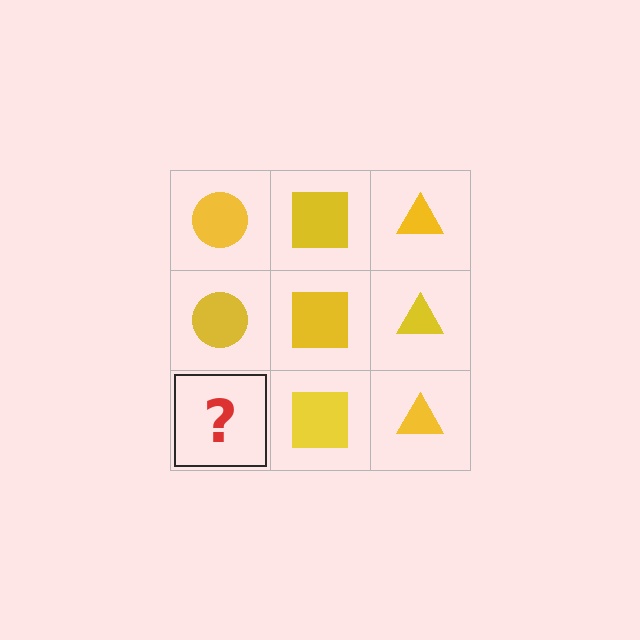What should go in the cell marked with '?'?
The missing cell should contain a yellow circle.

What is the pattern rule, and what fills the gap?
The rule is that each column has a consistent shape. The gap should be filled with a yellow circle.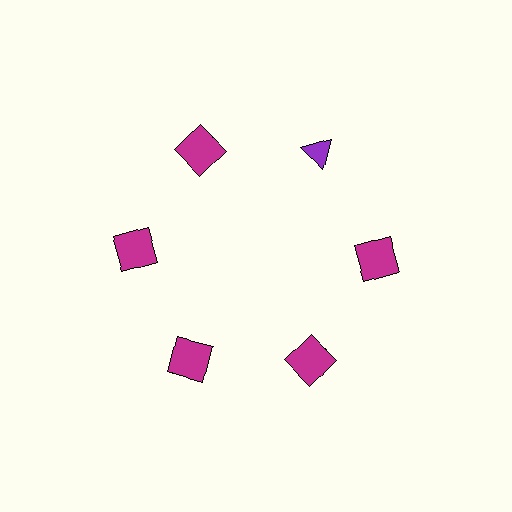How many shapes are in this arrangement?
There are 6 shapes arranged in a ring pattern.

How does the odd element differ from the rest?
It differs in both color (purple instead of magenta) and shape (triangle instead of square).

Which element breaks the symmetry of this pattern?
The purple triangle at roughly the 1 o'clock position breaks the symmetry. All other shapes are magenta squares.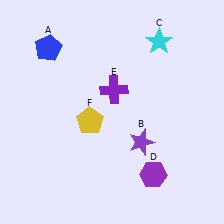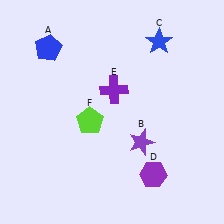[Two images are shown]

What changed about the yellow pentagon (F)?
In Image 1, F is yellow. In Image 2, it changed to lime.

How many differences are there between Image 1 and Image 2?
There are 2 differences between the two images.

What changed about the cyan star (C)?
In Image 1, C is cyan. In Image 2, it changed to blue.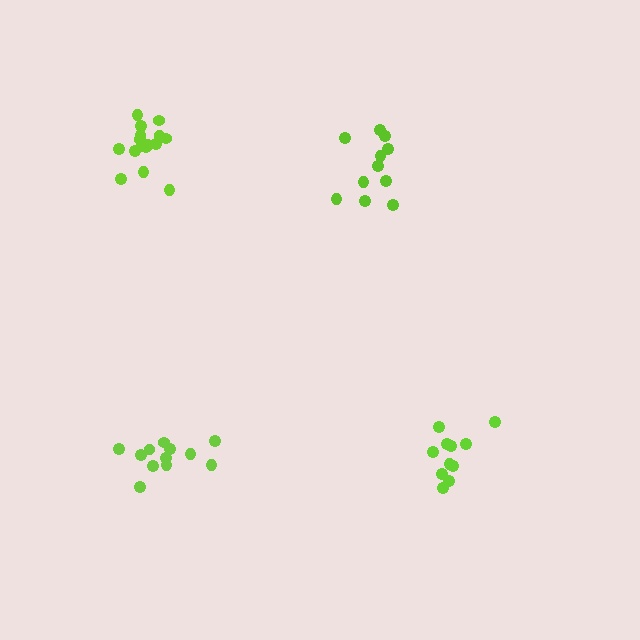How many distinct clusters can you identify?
There are 4 distinct clusters.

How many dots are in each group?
Group 1: 11 dots, Group 2: 11 dots, Group 3: 12 dots, Group 4: 16 dots (50 total).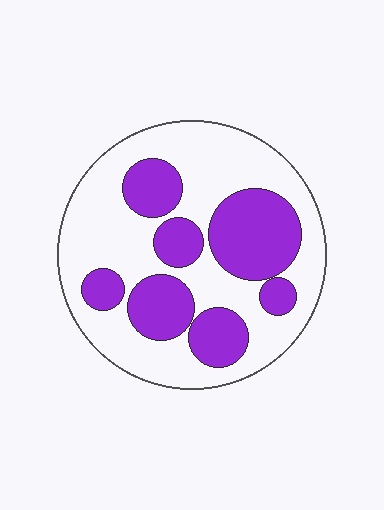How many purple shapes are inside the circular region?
7.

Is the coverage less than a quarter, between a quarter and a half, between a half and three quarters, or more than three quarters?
Between a quarter and a half.